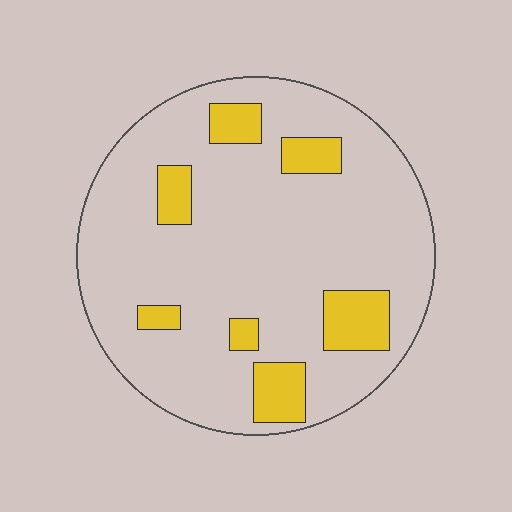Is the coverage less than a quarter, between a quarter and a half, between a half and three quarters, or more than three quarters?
Less than a quarter.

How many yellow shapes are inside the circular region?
7.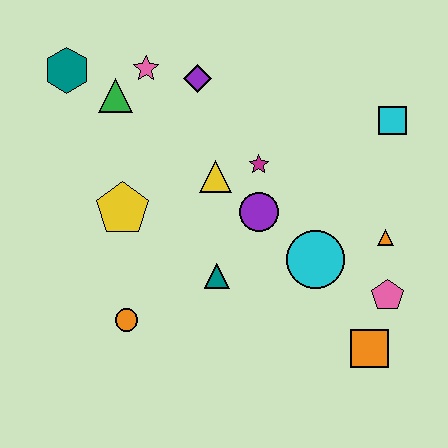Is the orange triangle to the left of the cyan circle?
No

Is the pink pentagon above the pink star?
No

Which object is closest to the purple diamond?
The pink star is closest to the purple diamond.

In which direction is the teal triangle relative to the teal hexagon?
The teal triangle is below the teal hexagon.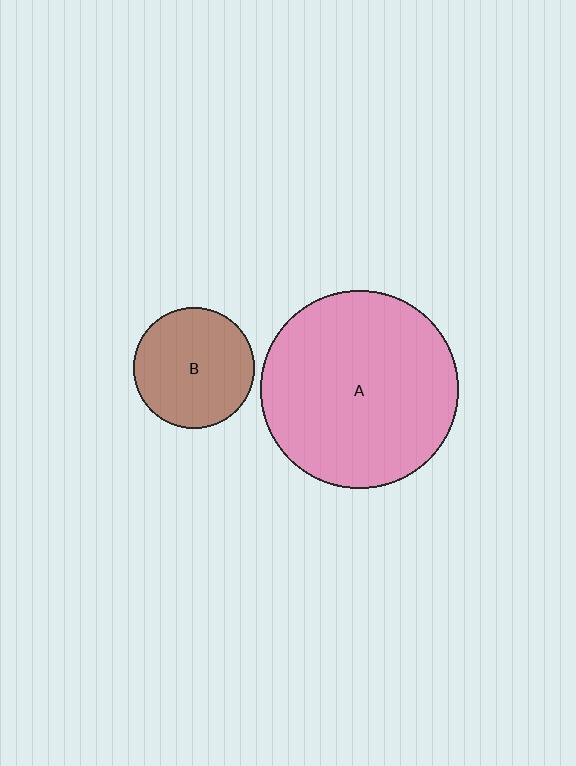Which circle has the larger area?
Circle A (pink).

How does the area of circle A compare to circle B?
Approximately 2.7 times.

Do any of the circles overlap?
No, none of the circles overlap.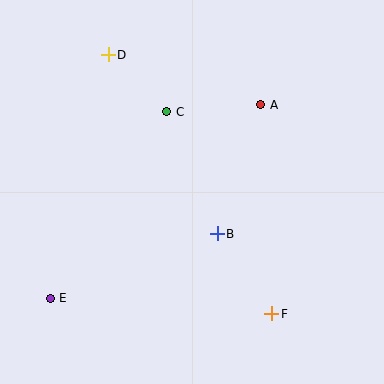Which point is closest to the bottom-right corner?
Point F is closest to the bottom-right corner.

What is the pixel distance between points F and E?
The distance between F and E is 222 pixels.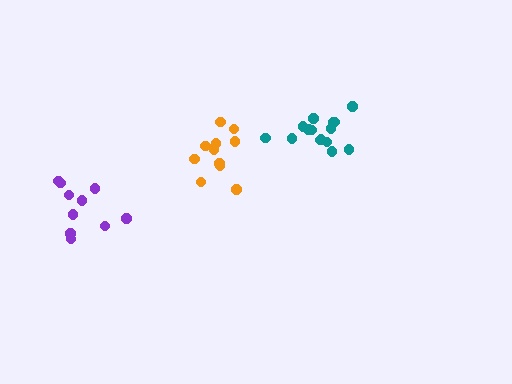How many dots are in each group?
Group 1: 10 dots, Group 2: 15 dots, Group 3: 11 dots (36 total).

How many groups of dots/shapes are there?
There are 3 groups.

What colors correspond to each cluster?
The clusters are colored: purple, teal, orange.